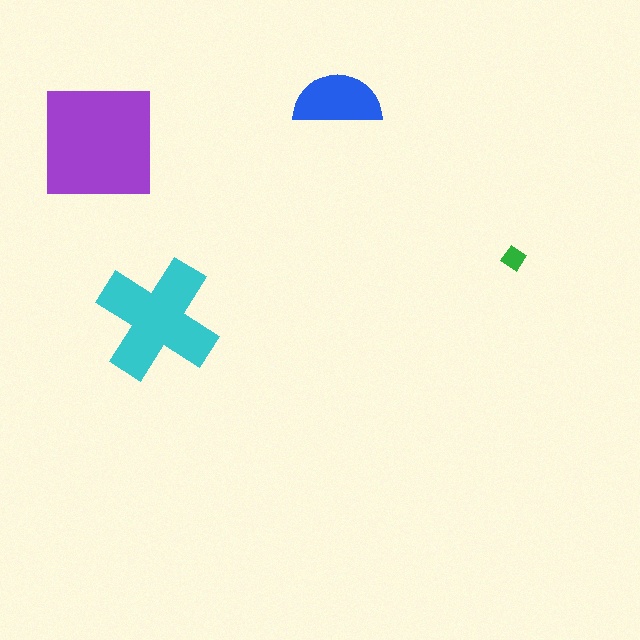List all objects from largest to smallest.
The purple square, the cyan cross, the blue semicircle, the green diamond.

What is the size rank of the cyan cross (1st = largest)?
2nd.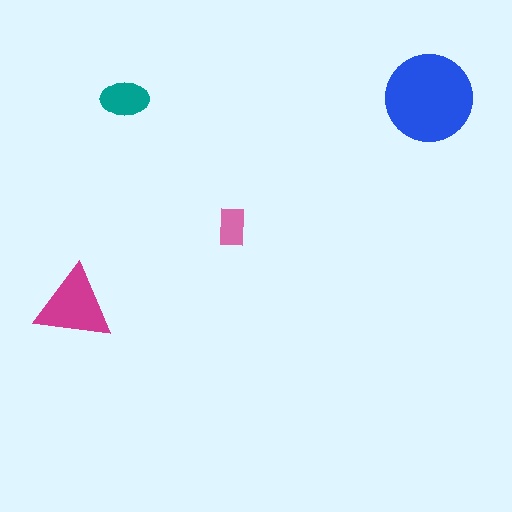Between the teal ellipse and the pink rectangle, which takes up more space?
The teal ellipse.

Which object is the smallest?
The pink rectangle.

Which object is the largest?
The blue circle.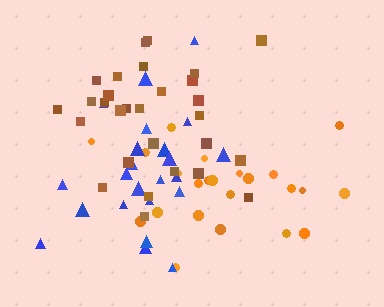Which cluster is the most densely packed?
Blue.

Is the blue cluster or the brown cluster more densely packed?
Blue.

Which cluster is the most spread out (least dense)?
Orange.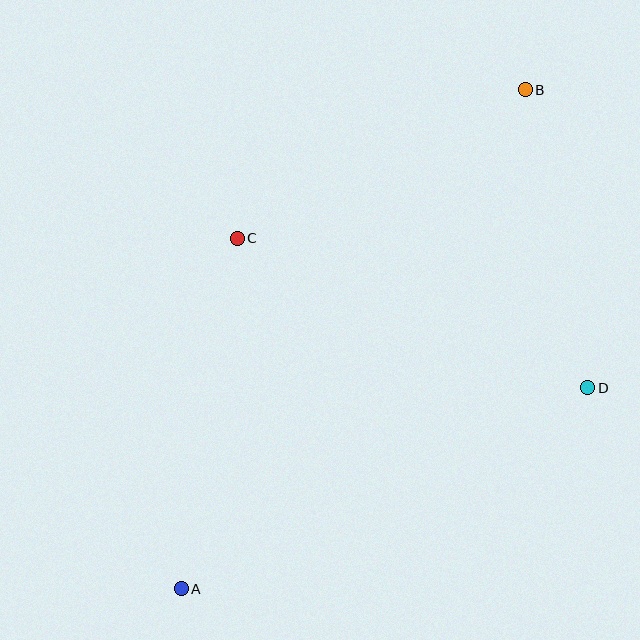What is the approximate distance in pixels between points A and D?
The distance between A and D is approximately 454 pixels.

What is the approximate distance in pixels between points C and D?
The distance between C and D is approximately 381 pixels.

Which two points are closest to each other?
Points B and D are closest to each other.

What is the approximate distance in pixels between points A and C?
The distance between A and C is approximately 355 pixels.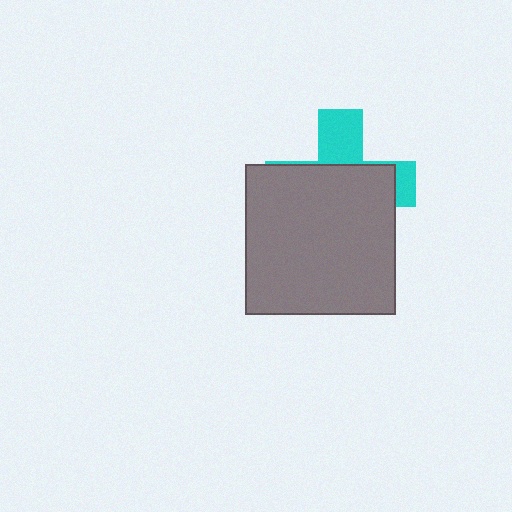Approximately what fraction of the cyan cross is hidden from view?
Roughly 69% of the cyan cross is hidden behind the gray square.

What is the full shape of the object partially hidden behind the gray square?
The partially hidden object is a cyan cross.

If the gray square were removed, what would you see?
You would see the complete cyan cross.